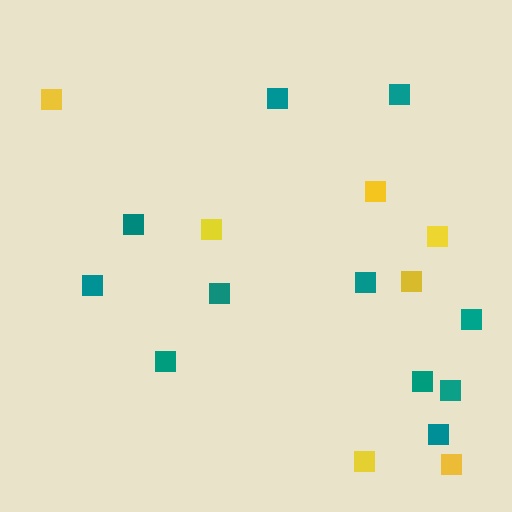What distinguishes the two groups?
There are 2 groups: one group of yellow squares (7) and one group of teal squares (11).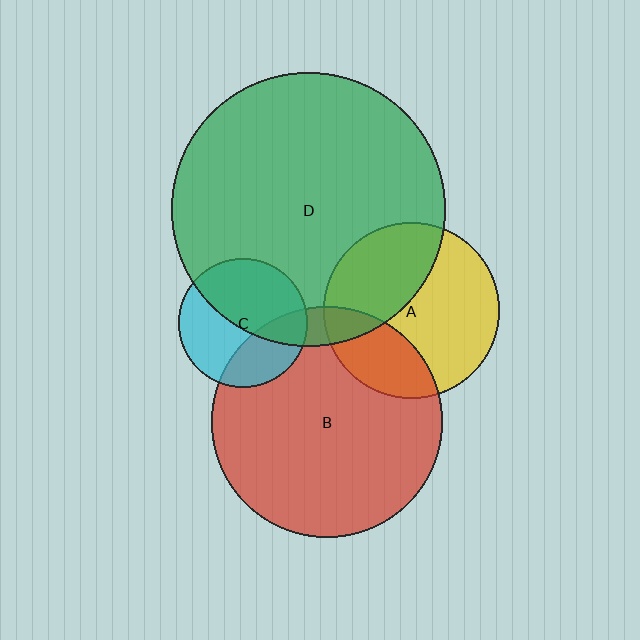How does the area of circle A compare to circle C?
Approximately 1.8 times.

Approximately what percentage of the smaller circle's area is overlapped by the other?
Approximately 40%.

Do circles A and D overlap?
Yes.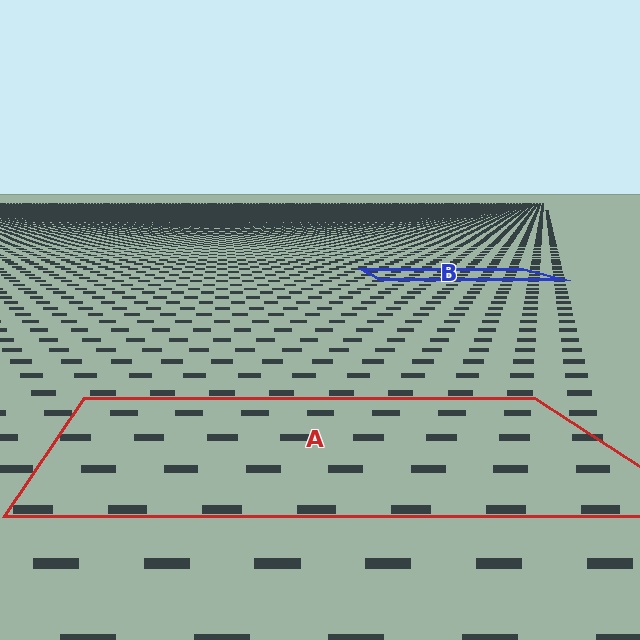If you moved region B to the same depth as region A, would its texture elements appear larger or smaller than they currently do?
They would appear larger. At a closer depth, the same texture elements are projected at a bigger on-screen size.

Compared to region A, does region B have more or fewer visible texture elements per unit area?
Region B has more texture elements per unit area — they are packed more densely because it is farther away.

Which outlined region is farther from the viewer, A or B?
Region B is farther from the viewer — the texture elements inside it appear smaller and more densely packed.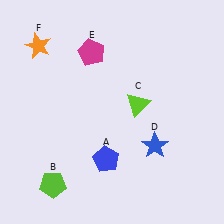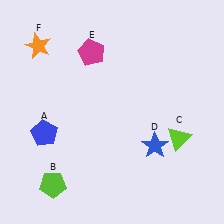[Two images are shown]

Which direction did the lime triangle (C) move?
The lime triangle (C) moved right.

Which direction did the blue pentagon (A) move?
The blue pentagon (A) moved left.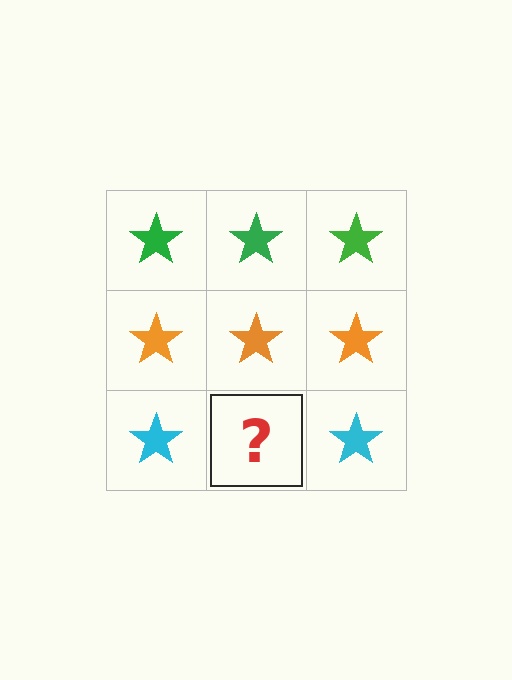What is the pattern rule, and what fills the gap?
The rule is that each row has a consistent color. The gap should be filled with a cyan star.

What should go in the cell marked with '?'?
The missing cell should contain a cyan star.